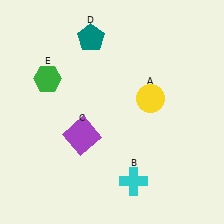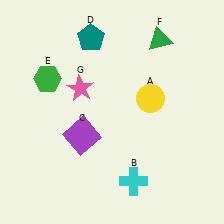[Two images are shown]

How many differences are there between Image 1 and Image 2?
There are 2 differences between the two images.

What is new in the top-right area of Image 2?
A green triangle (F) was added in the top-right area of Image 2.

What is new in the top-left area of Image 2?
A pink star (G) was added in the top-left area of Image 2.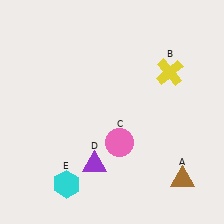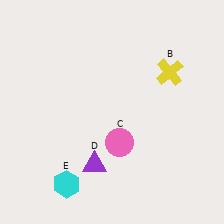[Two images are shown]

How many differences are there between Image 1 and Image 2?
There is 1 difference between the two images.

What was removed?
The brown triangle (A) was removed in Image 2.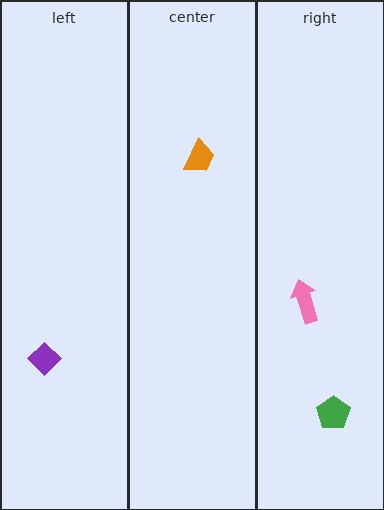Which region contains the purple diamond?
The left region.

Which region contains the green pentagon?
The right region.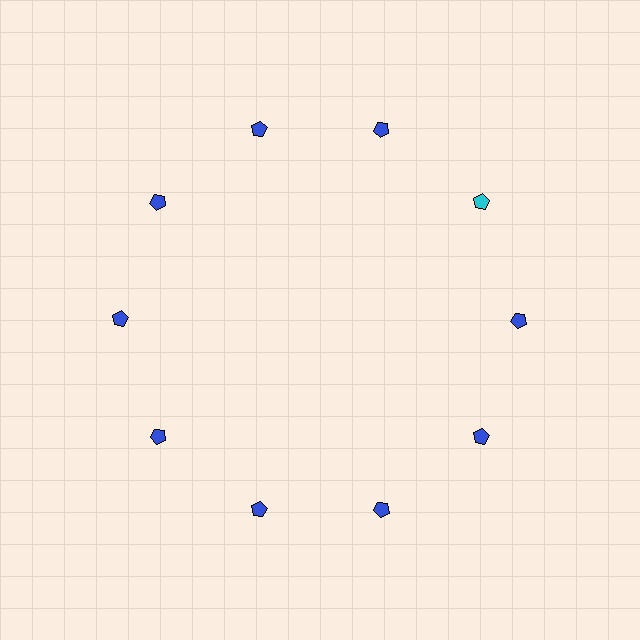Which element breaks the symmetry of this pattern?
The cyan pentagon at roughly the 2 o'clock position breaks the symmetry. All other shapes are blue pentagons.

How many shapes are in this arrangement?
There are 10 shapes arranged in a ring pattern.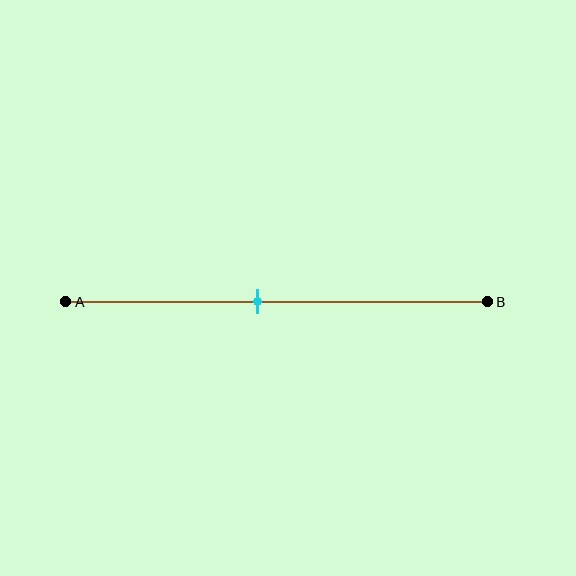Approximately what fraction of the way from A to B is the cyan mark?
The cyan mark is approximately 45% of the way from A to B.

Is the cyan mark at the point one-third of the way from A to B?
No, the mark is at about 45% from A, not at the 33% one-third point.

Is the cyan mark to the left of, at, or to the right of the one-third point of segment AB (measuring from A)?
The cyan mark is to the right of the one-third point of segment AB.